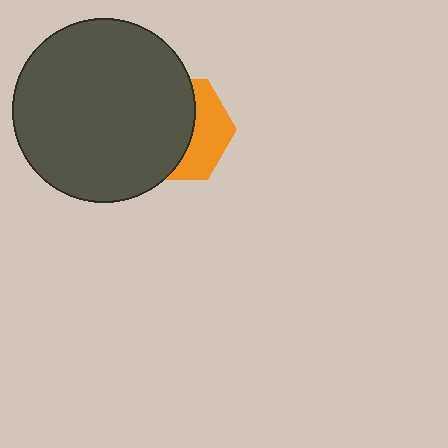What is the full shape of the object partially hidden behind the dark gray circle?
The partially hidden object is an orange hexagon.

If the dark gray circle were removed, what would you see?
You would see the complete orange hexagon.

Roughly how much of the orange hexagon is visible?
A small part of it is visible (roughly 38%).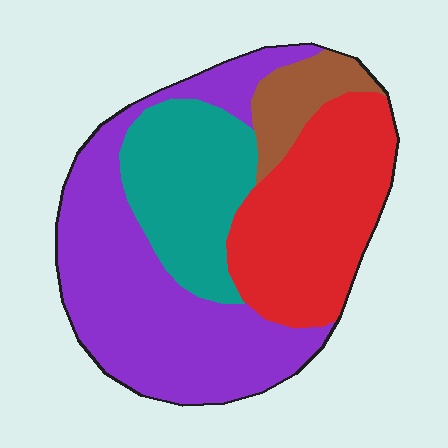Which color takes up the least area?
Brown, at roughly 10%.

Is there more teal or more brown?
Teal.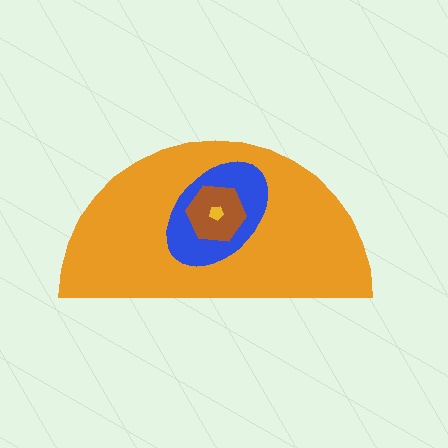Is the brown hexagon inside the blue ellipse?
Yes.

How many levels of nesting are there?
4.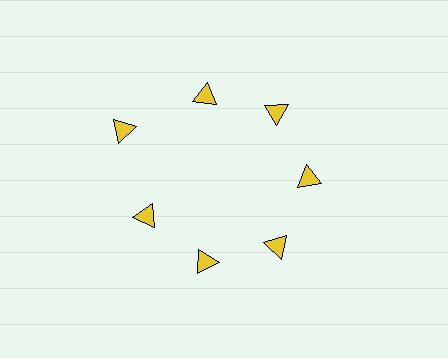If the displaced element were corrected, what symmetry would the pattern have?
It would have 7-fold rotational symmetry — the pattern would map onto itself every 51 degrees.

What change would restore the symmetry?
The symmetry would be restored by moving it inward, back onto the ring so that all 7 triangles sit at equal angles and equal distance from the center.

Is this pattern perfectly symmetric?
No. The 7 yellow triangles are arranged in a ring, but one element near the 10 o'clock position is pushed outward from the center, breaking the 7-fold rotational symmetry.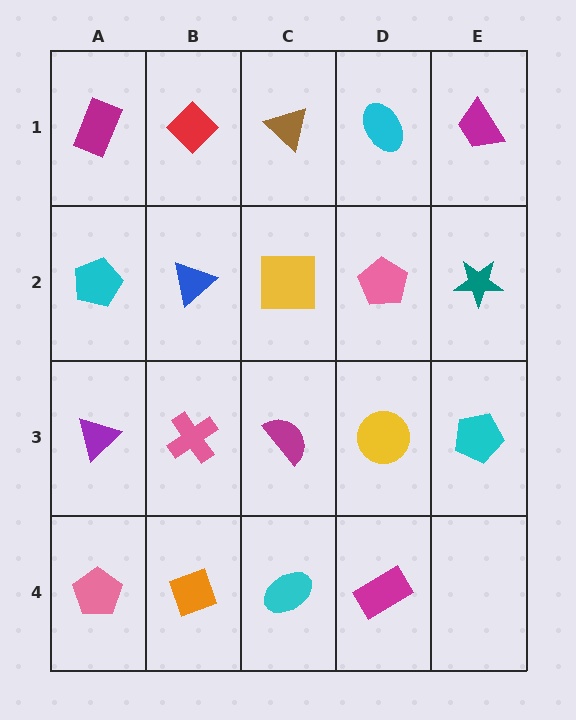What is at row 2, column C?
A yellow square.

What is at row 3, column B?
A pink cross.